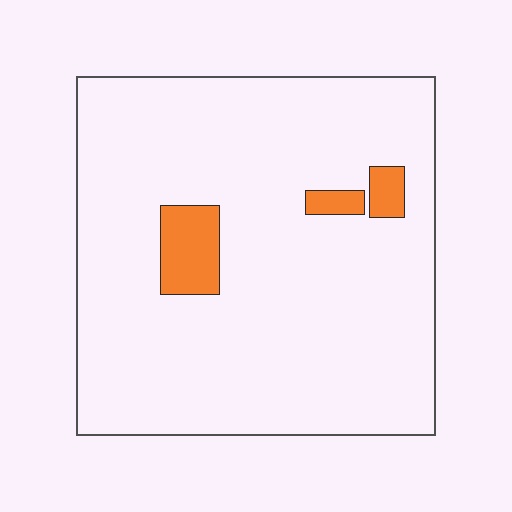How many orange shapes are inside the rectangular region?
3.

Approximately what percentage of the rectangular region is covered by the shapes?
Approximately 5%.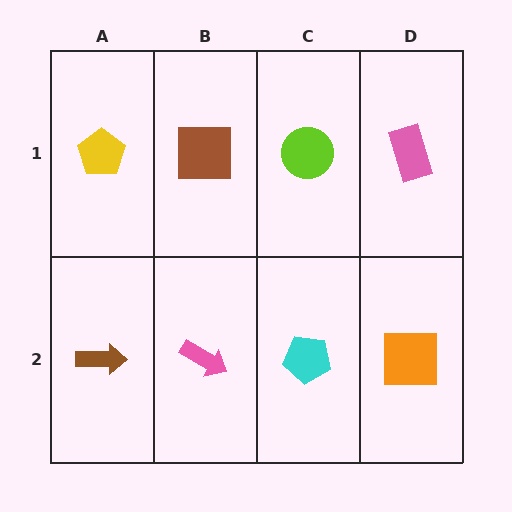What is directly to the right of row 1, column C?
A pink rectangle.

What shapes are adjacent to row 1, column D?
An orange square (row 2, column D), a lime circle (row 1, column C).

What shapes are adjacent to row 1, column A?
A brown arrow (row 2, column A), a brown square (row 1, column B).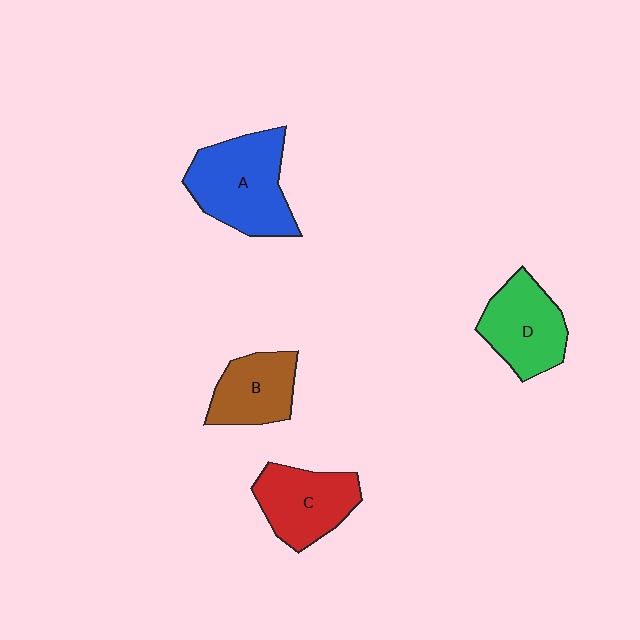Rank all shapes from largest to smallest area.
From largest to smallest: A (blue), C (red), D (green), B (brown).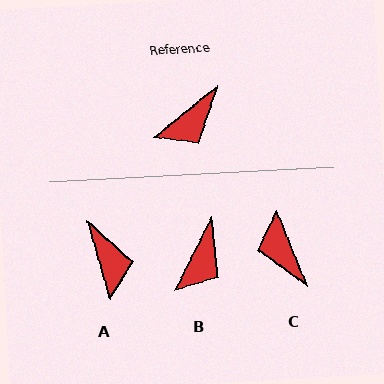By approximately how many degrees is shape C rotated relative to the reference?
Approximately 107 degrees clockwise.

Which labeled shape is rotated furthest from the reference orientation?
C, about 107 degrees away.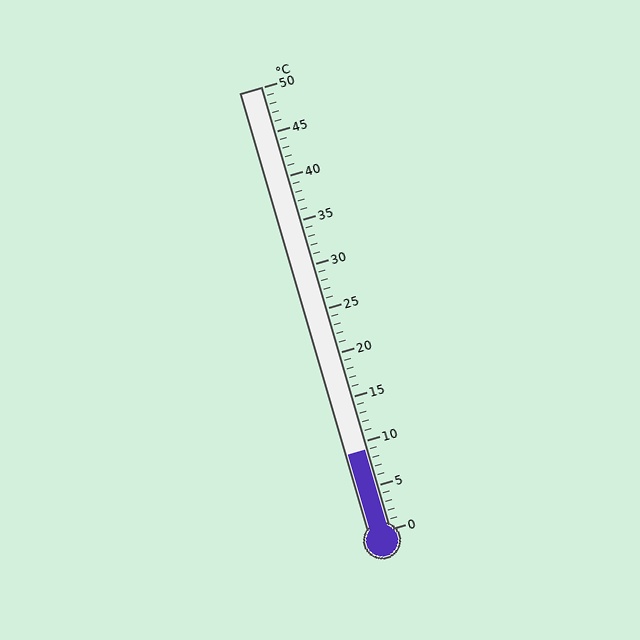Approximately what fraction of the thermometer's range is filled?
The thermometer is filled to approximately 20% of its range.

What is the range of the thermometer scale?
The thermometer scale ranges from 0°C to 50°C.